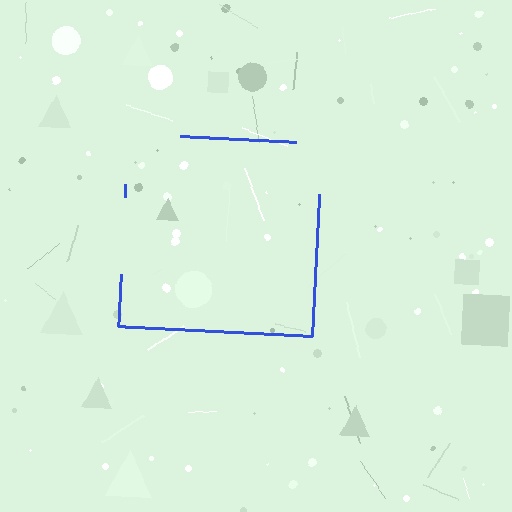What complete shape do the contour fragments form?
The contour fragments form a square.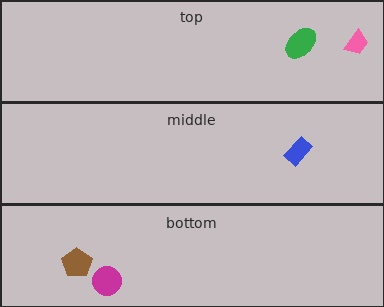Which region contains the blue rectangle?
The middle region.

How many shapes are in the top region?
2.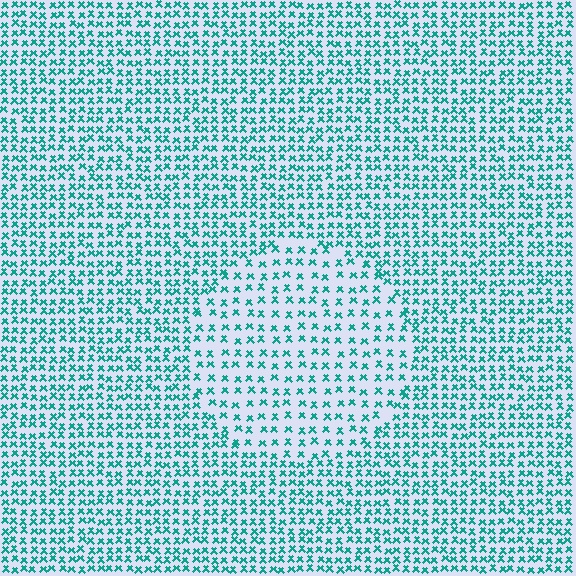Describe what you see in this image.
The image contains small teal elements arranged at two different densities. A circle-shaped region is visible where the elements are less densely packed than the surrounding area.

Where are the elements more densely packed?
The elements are more densely packed outside the circle boundary.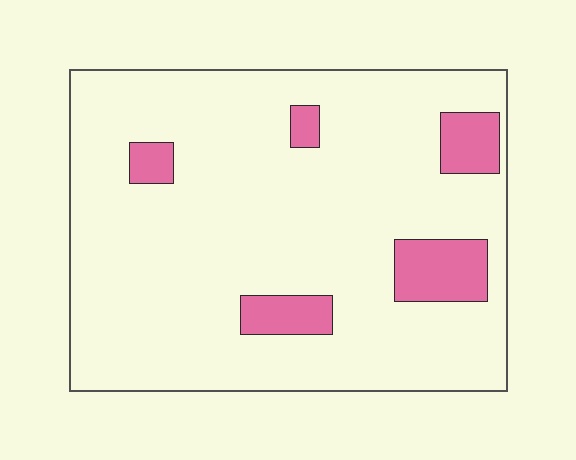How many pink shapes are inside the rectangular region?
5.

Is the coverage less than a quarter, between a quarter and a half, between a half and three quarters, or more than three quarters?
Less than a quarter.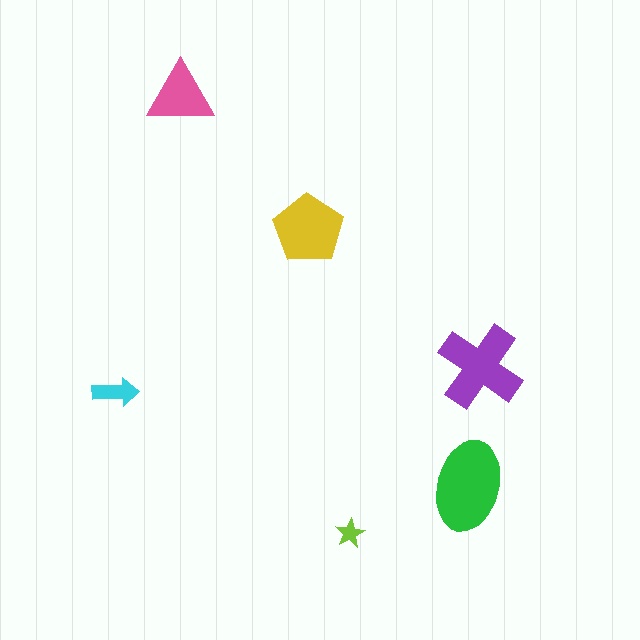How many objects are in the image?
There are 6 objects in the image.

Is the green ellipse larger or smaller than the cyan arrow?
Larger.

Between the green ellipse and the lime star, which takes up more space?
The green ellipse.